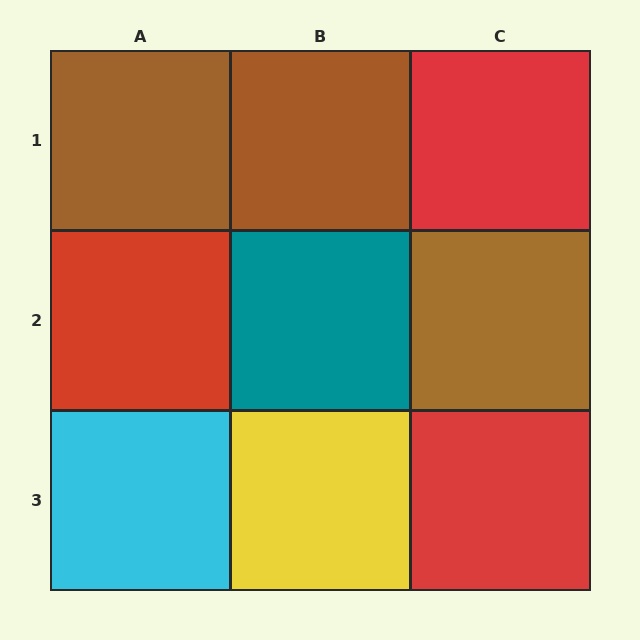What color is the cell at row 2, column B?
Teal.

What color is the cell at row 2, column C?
Brown.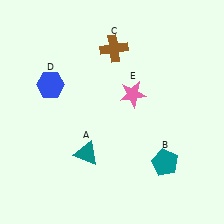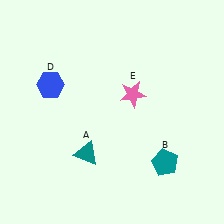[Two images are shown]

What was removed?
The brown cross (C) was removed in Image 2.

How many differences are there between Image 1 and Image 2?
There is 1 difference between the two images.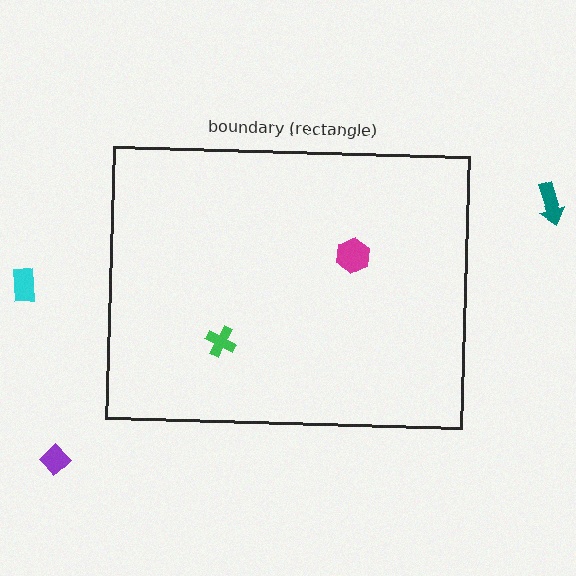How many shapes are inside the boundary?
2 inside, 3 outside.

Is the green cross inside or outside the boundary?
Inside.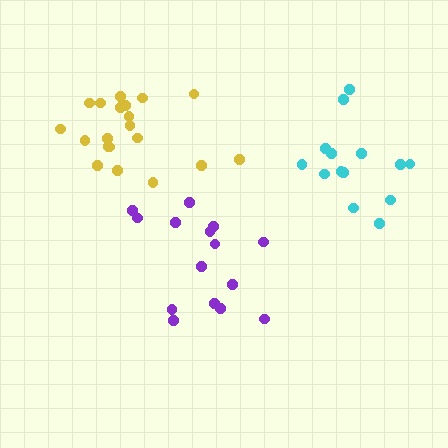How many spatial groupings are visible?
There are 3 spatial groupings.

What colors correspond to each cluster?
The clusters are colored: cyan, yellow, purple.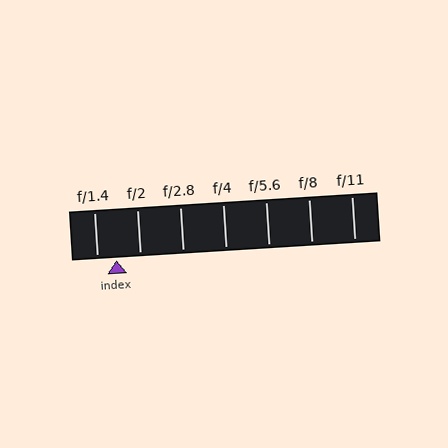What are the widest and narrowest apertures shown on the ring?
The widest aperture shown is f/1.4 and the narrowest is f/11.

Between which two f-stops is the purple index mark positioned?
The index mark is between f/1.4 and f/2.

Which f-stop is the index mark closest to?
The index mark is closest to f/1.4.